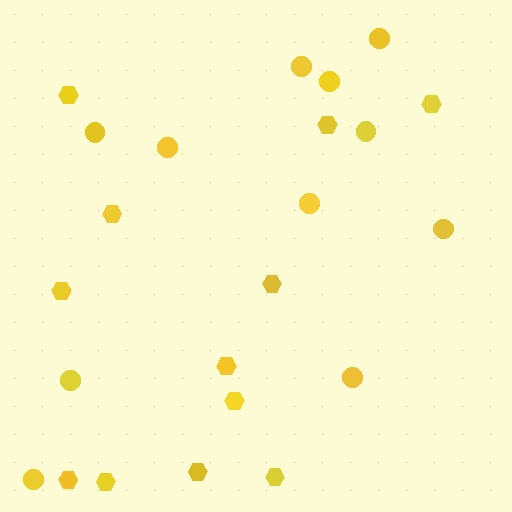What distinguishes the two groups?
There are 2 groups: one group of circles (11) and one group of hexagons (12).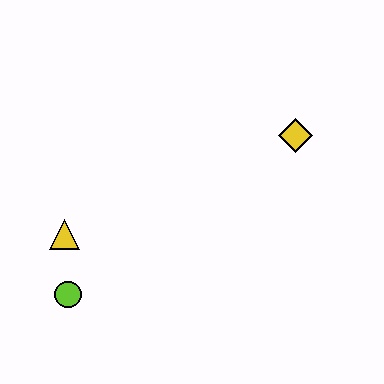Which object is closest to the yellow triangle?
The lime circle is closest to the yellow triangle.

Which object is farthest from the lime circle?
The yellow diamond is farthest from the lime circle.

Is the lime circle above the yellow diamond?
No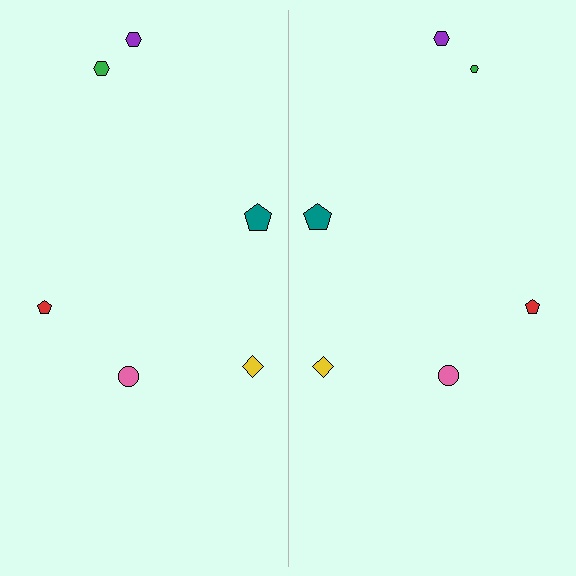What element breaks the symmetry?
The green hexagon on the right side has a different size than its mirror counterpart.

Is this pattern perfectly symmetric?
No, the pattern is not perfectly symmetric. The green hexagon on the right side has a different size than its mirror counterpart.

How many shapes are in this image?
There are 12 shapes in this image.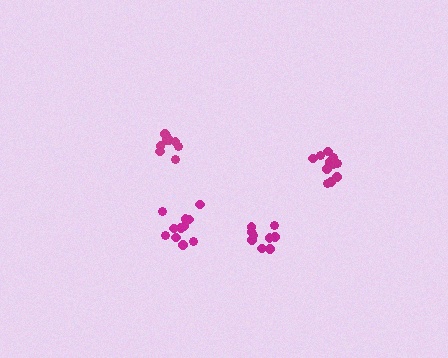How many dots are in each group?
Group 1: 9 dots, Group 2: 10 dots, Group 3: 11 dots, Group 4: 11 dots (41 total).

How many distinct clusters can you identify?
There are 4 distinct clusters.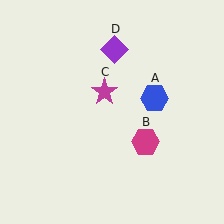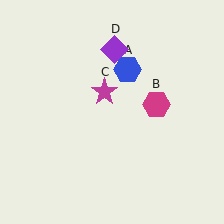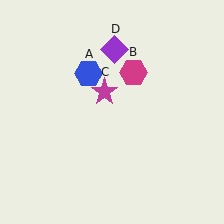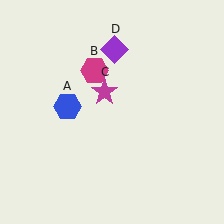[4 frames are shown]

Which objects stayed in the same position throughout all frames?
Magenta star (object C) and purple diamond (object D) remained stationary.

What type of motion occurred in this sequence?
The blue hexagon (object A), magenta hexagon (object B) rotated counterclockwise around the center of the scene.